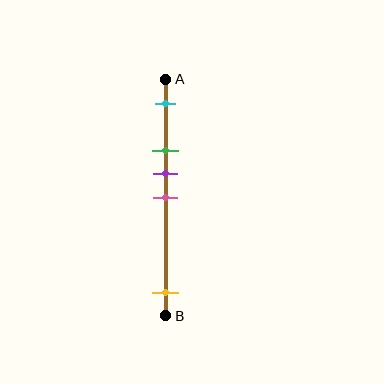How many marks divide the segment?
There are 5 marks dividing the segment.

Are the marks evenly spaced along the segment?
No, the marks are not evenly spaced.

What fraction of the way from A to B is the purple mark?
The purple mark is approximately 40% (0.4) of the way from A to B.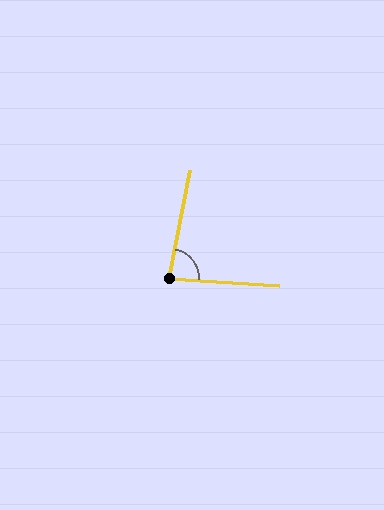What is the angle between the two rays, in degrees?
Approximately 83 degrees.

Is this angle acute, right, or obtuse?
It is acute.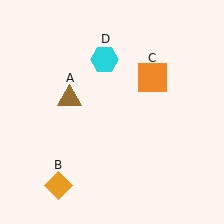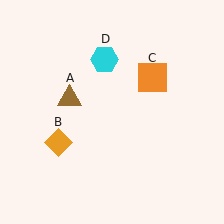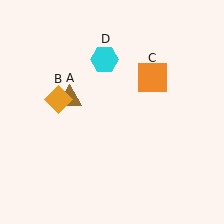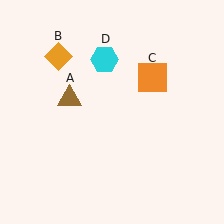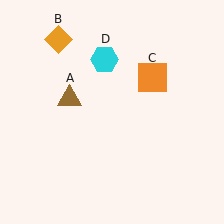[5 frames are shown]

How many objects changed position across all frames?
1 object changed position: orange diamond (object B).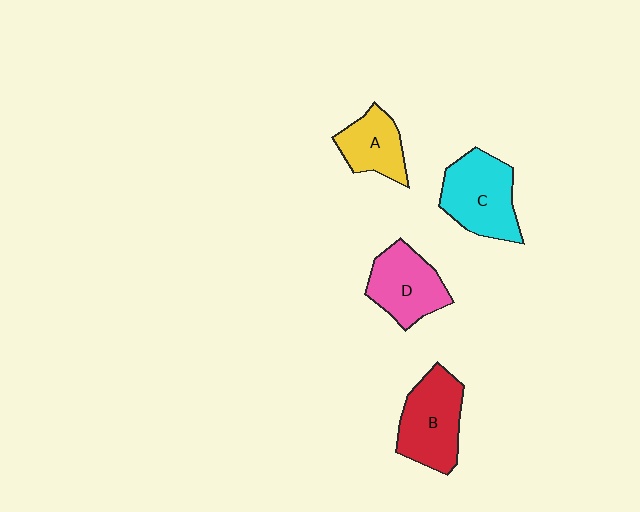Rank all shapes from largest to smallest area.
From largest to smallest: C (cyan), B (red), D (pink), A (yellow).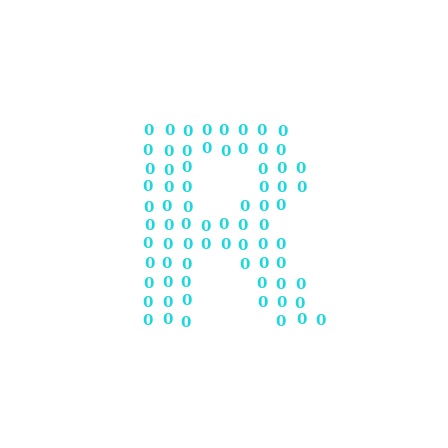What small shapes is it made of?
It is made of small digit 0's.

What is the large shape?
The large shape is the letter R.